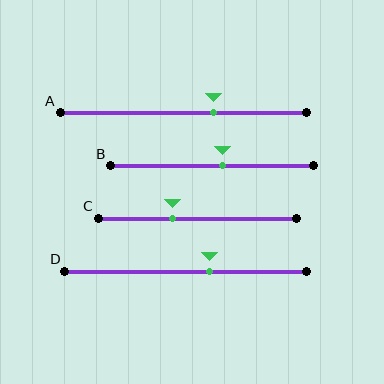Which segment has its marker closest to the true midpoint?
Segment B has its marker closest to the true midpoint.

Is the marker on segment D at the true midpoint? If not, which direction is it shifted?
No, the marker on segment D is shifted to the right by about 10% of the segment length.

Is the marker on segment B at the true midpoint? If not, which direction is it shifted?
No, the marker on segment B is shifted to the right by about 5% of the segment length.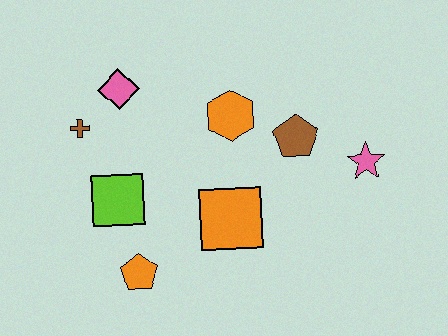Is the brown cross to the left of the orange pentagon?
Yes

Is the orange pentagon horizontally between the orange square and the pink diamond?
Yes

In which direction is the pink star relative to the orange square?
The pink star is to the right of the orange square.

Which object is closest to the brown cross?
The pink diamond is closest to the brown cross.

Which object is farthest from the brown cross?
The pink star is farthest from the brown cross.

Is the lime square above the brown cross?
No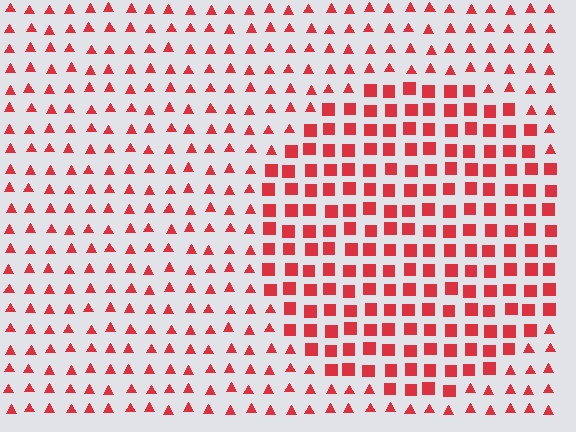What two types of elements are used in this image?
The image uses squares inside the circle region and triangles outside it.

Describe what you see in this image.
The image is filled with small red elements arranged in a uniform grid. A circle-shaped region contains squares, while the surrounding area contains triangles. The boundary is defined purely by the change in element shape.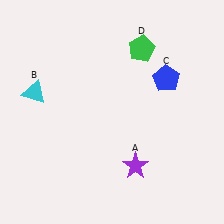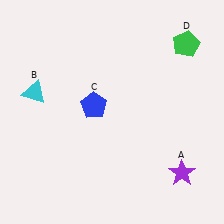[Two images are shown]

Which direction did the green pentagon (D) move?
The green pentagon (D) moved right.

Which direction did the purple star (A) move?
The purple star (A) moved right.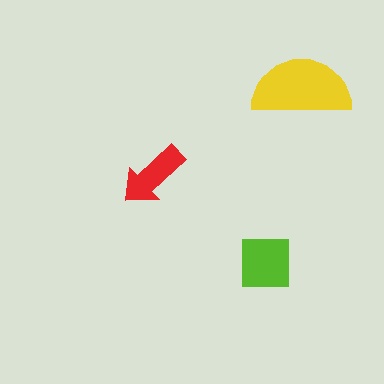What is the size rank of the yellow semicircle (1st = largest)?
1st.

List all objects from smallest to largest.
The red arrow, the lime square, the yellow semicircle.